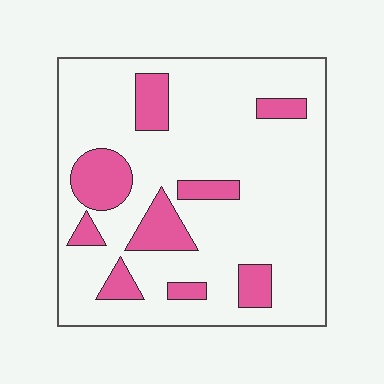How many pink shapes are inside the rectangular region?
9.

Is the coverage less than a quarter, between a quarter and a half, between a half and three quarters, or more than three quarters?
Less than a quarter.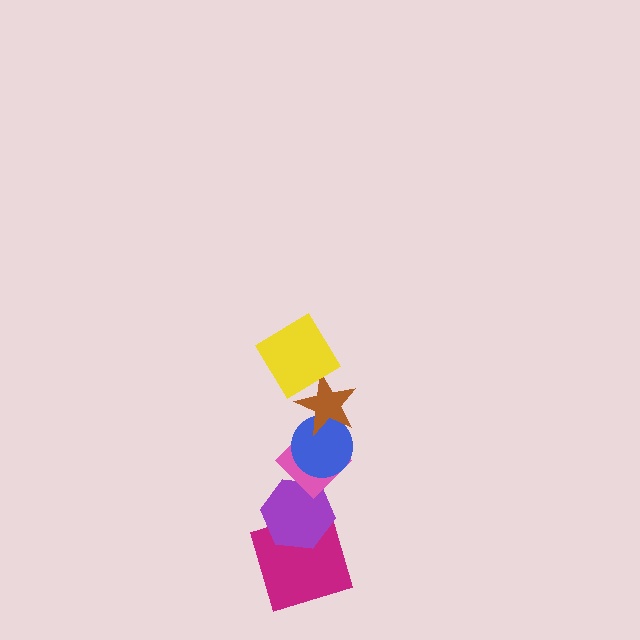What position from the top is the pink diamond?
The pink diamond is 4th from the top.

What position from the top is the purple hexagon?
The purple hexagon is 5th from the top.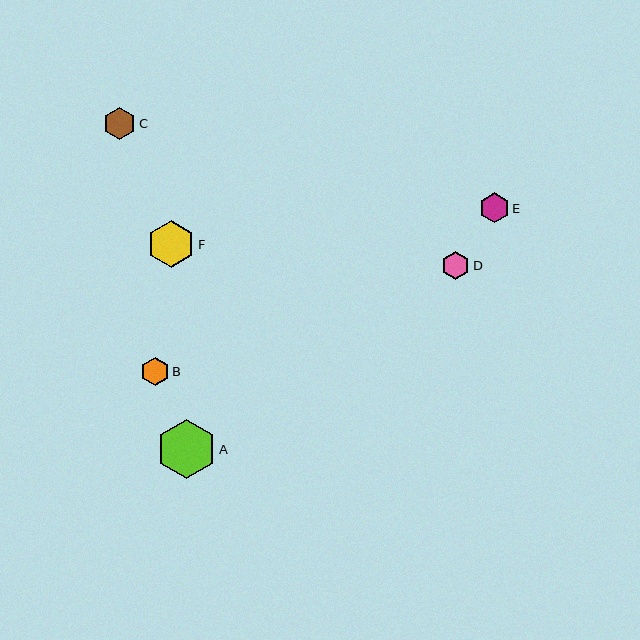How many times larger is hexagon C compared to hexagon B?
Hexagon C is approximately 1.1 times the size of hexagon B.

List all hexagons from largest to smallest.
From largest to smallest: A, F, C, E, B, D.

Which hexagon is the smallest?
Hexagon D is the smallest with a size of approximately 28 pixels.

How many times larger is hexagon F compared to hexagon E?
Hexagon F is approximately 1.6 times the size of hexagon E.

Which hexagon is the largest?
Hexagon A is the largest with a size of approximately 60 pixels.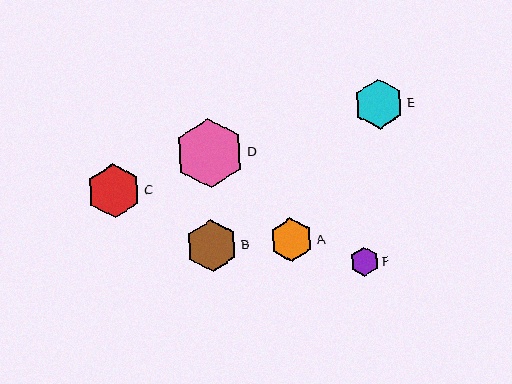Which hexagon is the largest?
Hexagon D is the largest with a size of approximately 69 pixels.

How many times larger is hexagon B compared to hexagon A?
Hexagon B is approximately 1.2 times the size of hexagon A.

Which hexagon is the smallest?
Hexagon F is the smallest with a size of approximately 29 pixels.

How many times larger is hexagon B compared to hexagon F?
Hexagon B is approximately 1.8 times the size of hexagon F.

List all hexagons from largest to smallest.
From largest to smallest: D, C, B, E, A, F.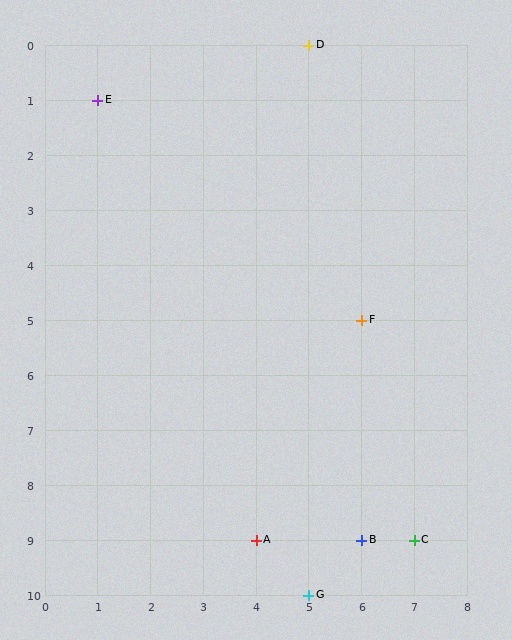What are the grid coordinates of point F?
Point F is at grid coordinates (6, 5).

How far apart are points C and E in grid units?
Points C and E are 6 columns and 8 rows apart (about 10.0 grid units diagonally).